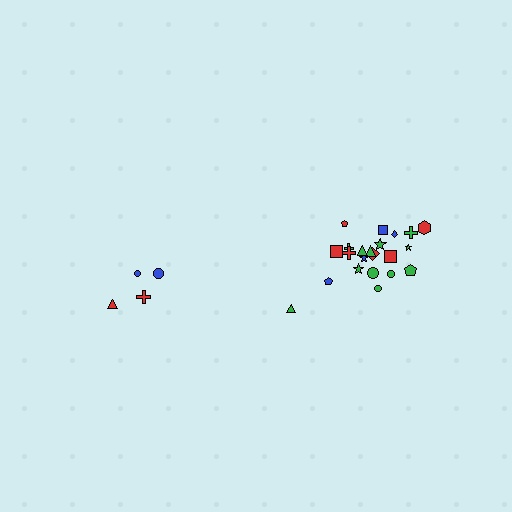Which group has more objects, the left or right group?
The right group.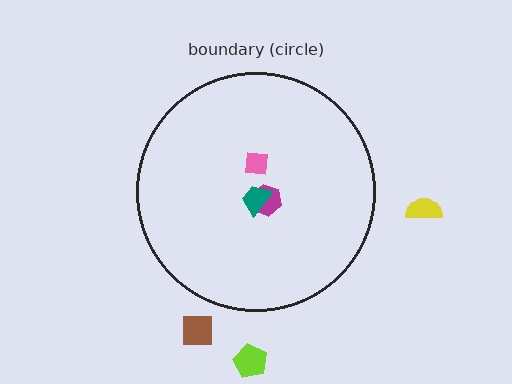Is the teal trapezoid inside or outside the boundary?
Inside.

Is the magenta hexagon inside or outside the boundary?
Inside.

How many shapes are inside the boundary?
3 inside, 3 outside.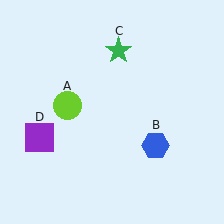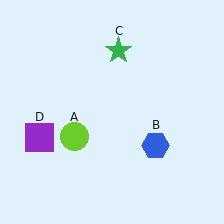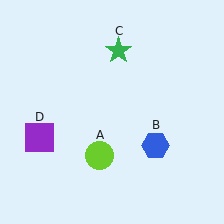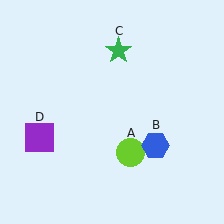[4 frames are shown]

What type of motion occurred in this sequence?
The lime circle (object A) rotated counterclockwise around the center of the scene.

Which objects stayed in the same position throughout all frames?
Blue hexagon (object B) and green star (object C) and purple square (object D) remained stationary.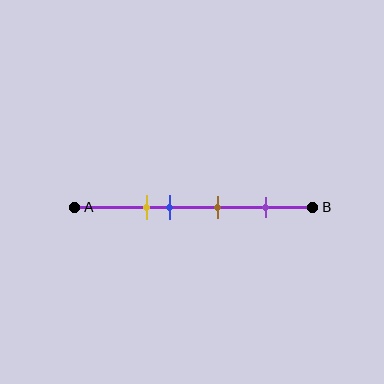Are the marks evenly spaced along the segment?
No, the marks are not evenly spaced.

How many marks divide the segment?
There are 4 marks dividing the segment.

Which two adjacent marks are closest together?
The yellow and blue marks are the closest adjacent pair.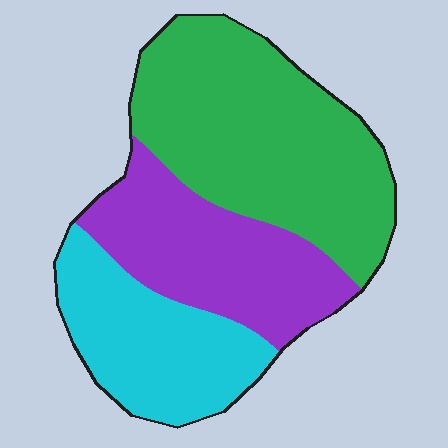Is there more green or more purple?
Green.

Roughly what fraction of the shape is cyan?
Cyan covers roughly 25% of the shape.